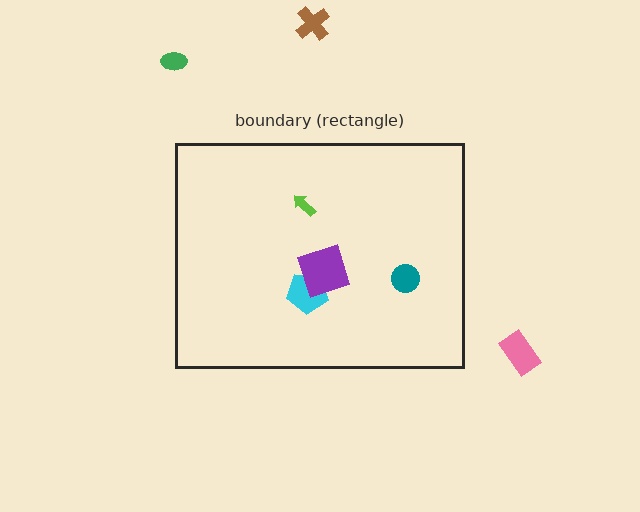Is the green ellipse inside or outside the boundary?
Outside.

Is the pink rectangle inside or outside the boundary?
Outside.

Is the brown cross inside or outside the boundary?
Outside.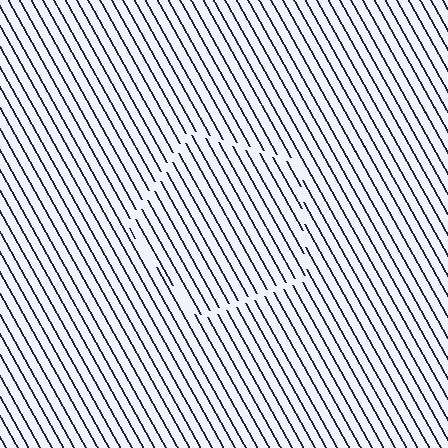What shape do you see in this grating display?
An illusory pentagon. The interior of the shape contains the same grating, shifted by half a period — the contour is defined by the phase discontinuity where line-ends from the inner and outer gratings abut.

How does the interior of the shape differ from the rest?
The interior of the shape contains the same grating, shifted by half a period — the contour is defined by the phase discontinuity where line-ends from the inner and outer gratings abut.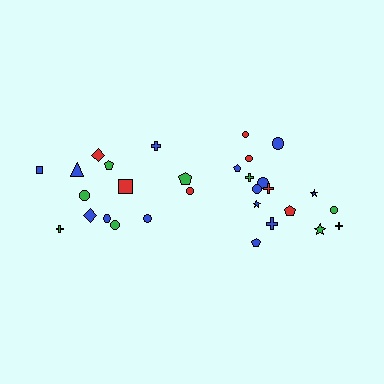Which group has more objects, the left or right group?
The right group.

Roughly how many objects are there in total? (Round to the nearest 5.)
Roughly 30 objects in total.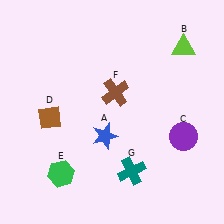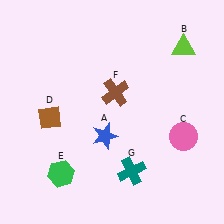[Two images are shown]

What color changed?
The circle (C) changed from purple in Image 1 to pink in Image 2.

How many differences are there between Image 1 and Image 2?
There is 1 difference between the two images.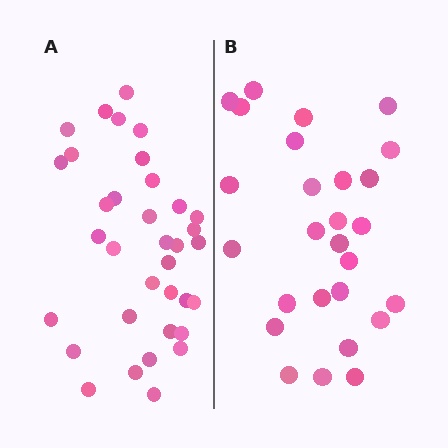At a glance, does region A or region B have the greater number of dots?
Region A (the left region) has more dots.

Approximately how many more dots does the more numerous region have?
Region A has roughly 8 or so more dots than region B.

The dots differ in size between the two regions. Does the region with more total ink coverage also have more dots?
No. Region B has more total ink coverage because its dots are larger, but region A actually contains more individual dots. Total area can be misleading — the number of items is what matters here.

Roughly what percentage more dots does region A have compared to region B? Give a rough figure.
About 30% more.